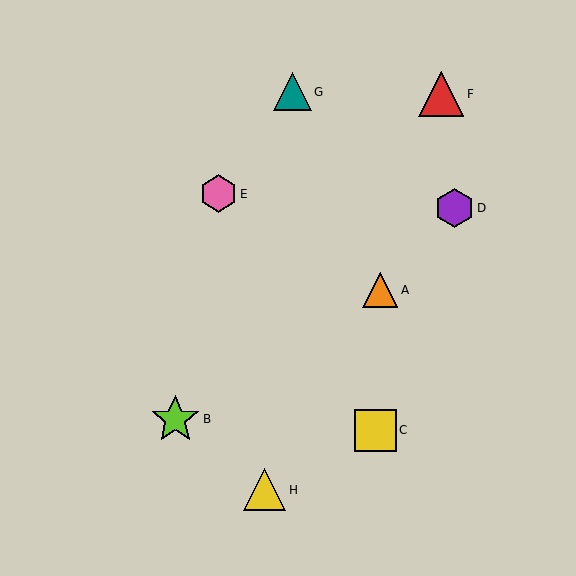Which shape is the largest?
The lime star (labeled B) is the largest.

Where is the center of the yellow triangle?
The center of the yellow triangle is at (265, 490).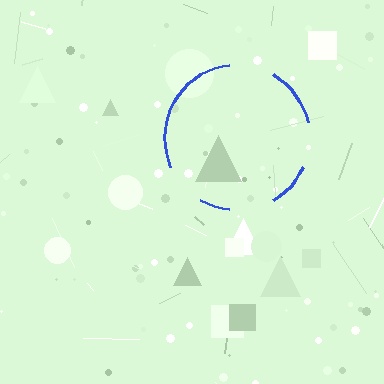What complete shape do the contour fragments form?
The contour fragments form a circle.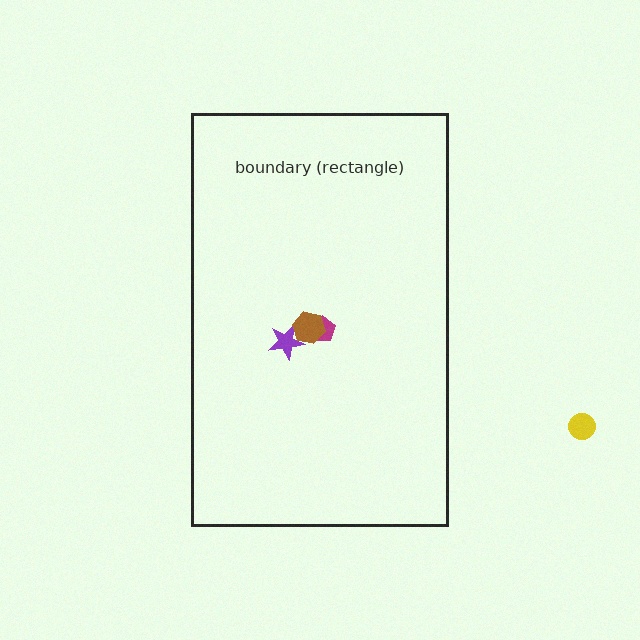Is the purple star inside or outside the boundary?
Inside.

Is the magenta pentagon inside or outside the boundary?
Inside.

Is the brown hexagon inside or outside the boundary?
Inside.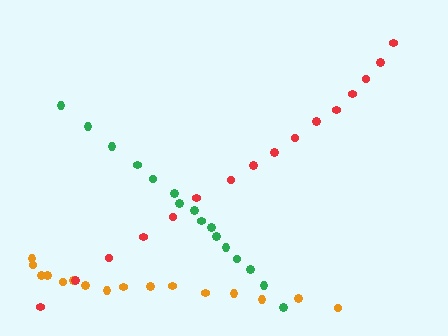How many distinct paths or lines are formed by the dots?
There are 3 distinct paths.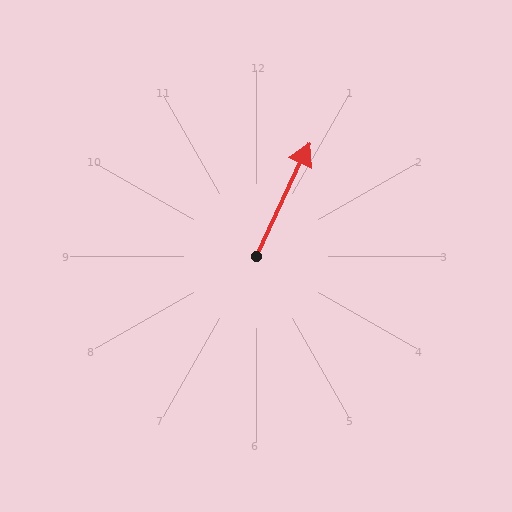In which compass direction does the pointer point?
Northeast.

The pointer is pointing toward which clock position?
Roughly 1 o'clock.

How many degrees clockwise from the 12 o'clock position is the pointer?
Approximately 25 degrees.